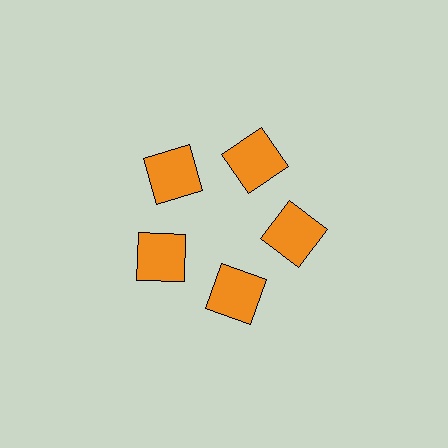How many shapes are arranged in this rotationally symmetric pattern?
There are 5 shapes, arranged in 5 groups of 1.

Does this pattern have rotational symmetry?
Yes, this pattern has 5-fold rotational symmetry. It looks the same after rotating 72 degrees around the center.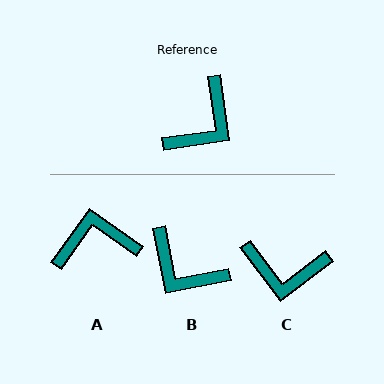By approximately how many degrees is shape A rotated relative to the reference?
Approximately 137 degrees counter-clockwise.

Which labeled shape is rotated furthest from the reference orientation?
A, about 137 degrees away.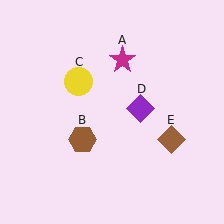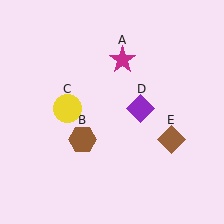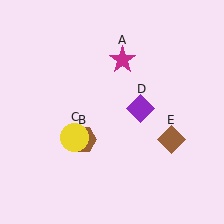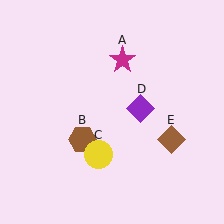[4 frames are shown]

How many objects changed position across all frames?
1 object changed position: yellow circle (object C).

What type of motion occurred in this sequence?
The yellow circle (object C) rotated counterclockwise around the center of the scene.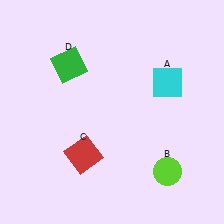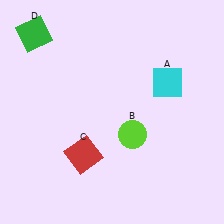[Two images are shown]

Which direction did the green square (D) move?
The green square (D) moved left.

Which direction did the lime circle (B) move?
The lime circle (B) moved up.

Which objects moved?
The objects that moved are: the lime circle (B), the green square (D).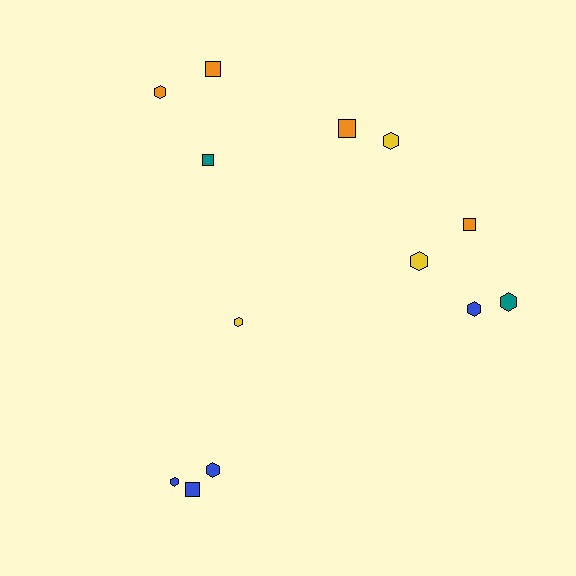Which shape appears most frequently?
Hexagon, with 8 objects.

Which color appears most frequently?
Orange, with 4 objects.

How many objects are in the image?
There are 13 objects.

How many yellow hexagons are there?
There are 3 yellow hexagons.